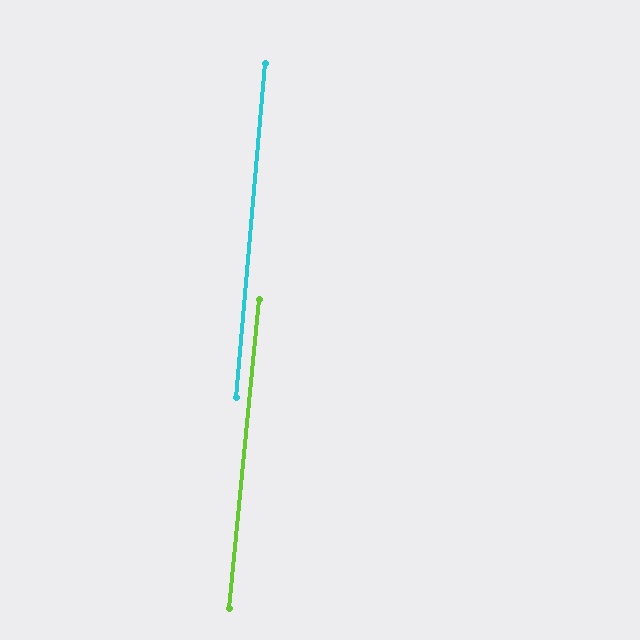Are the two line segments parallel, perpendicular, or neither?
Parallel — their directions differ by only 0.6°.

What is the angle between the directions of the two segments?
Approximately 1 degree.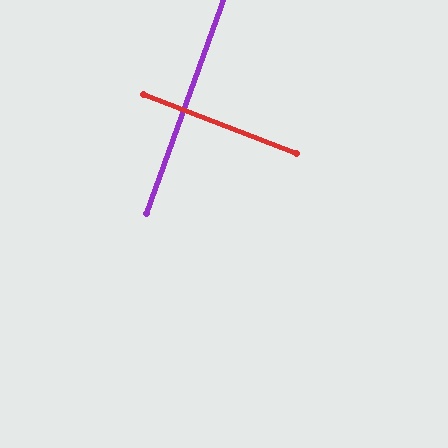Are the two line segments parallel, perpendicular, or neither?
Perpendicular — they meet at approximately 89°.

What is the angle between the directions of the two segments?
Approximately 89 degrees.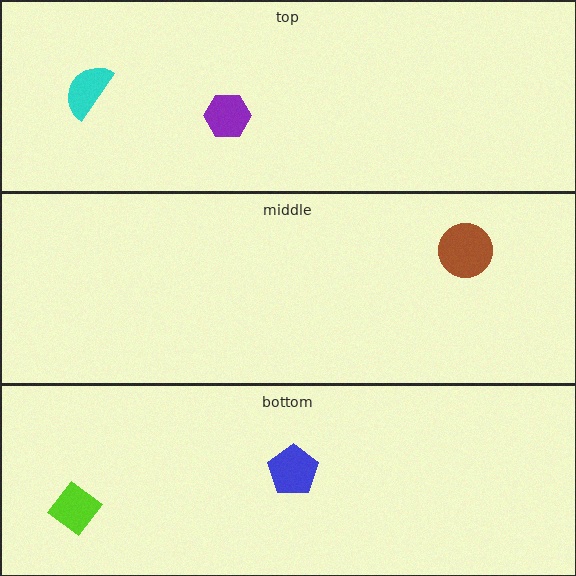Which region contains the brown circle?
The middle region.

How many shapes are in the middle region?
1.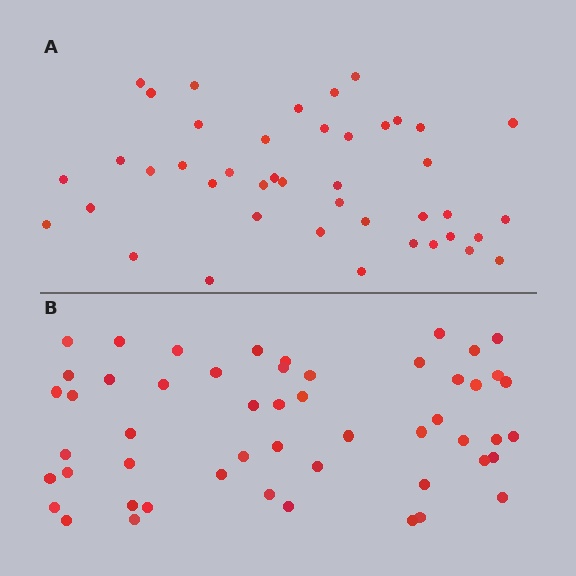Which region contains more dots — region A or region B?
Region B (the bottom region) has more dots.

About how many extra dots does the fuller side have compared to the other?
Region B has roughly 8 or so more dots than region A.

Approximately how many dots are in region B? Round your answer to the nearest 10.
About 50 dots. (The exact count is 52, which rounds to 50.)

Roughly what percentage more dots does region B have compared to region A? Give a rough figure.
About 20% more.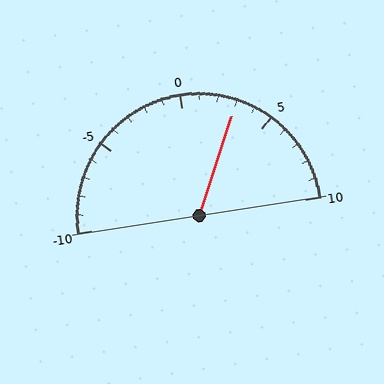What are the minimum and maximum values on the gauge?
The gauge ranges from -10 to 10.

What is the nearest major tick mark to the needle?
The nearest major tick mark is 5.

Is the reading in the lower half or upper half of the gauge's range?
The reading is in the upper half of the range (-10 to 10).